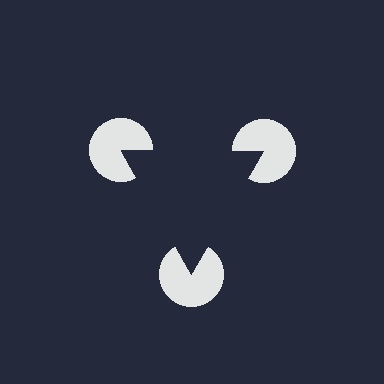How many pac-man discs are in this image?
There are 3 — one at each vertex of the illusory triangle.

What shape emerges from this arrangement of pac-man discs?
An illusory triangle — its edges are inferred from the aligned wedge cuts in the pac-man discs, not physically drawn.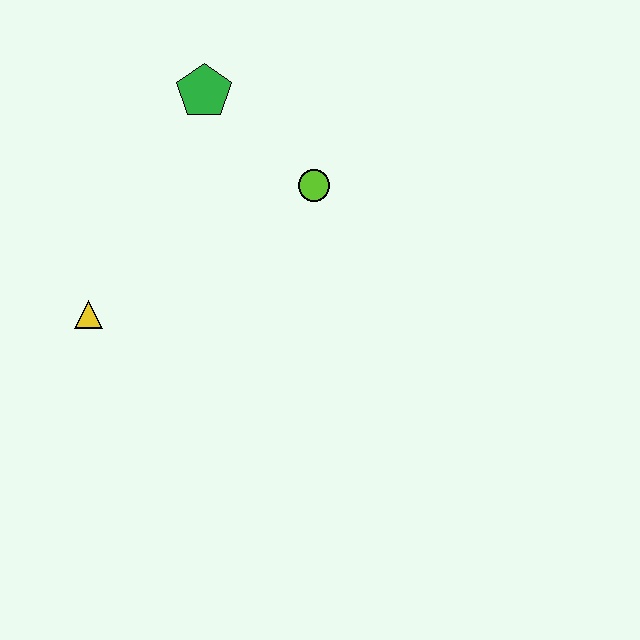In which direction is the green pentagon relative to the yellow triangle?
The green pentagon is above the yellow triangle.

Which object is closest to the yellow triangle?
The green pentagon is closest to the yellow triangle.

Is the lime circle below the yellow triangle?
No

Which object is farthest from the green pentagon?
The yellow triangle is farthest from the green pentagon.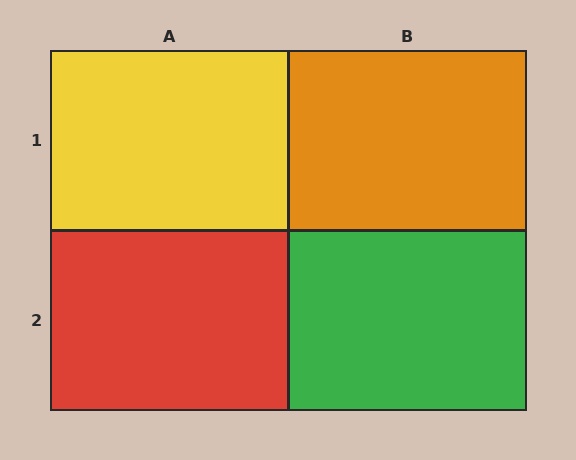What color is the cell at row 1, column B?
Orange.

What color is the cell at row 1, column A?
Yellow.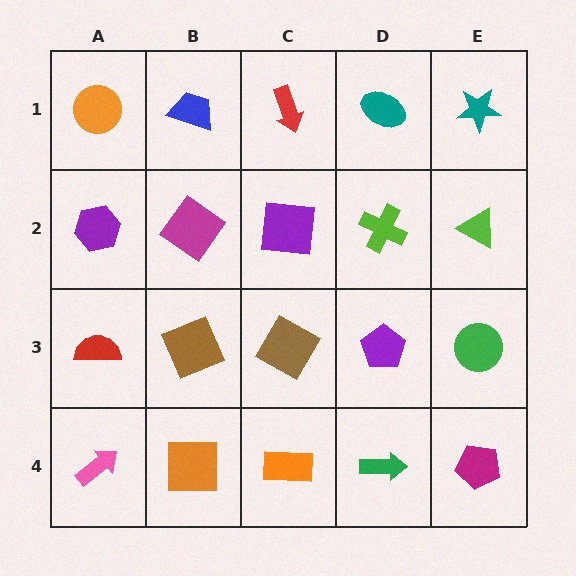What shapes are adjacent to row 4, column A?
A red semicircle (row 3, column A), an orange square (row 4, column B).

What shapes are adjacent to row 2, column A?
An orange circle (row 1, column A), a red semicircle (row 3, column A), a magenta diamond (row 2, column B).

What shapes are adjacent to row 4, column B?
A brown square (row 3, column B), a pink arrow (row 4, column A), an orange rectangle (row 4, column C).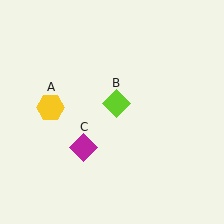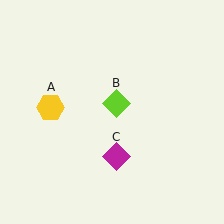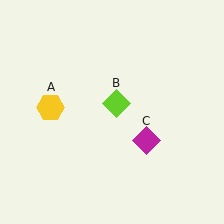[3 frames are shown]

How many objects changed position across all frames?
1 object changed position: magenta diamond (object C).